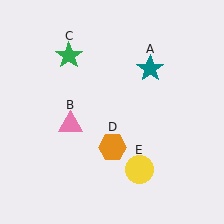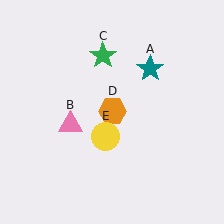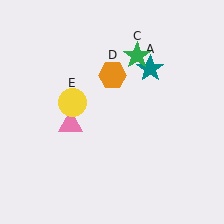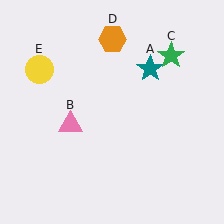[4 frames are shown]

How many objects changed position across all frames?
3 objects changed position: green star (object C), orange hexagon (object D), yellow circle (object E).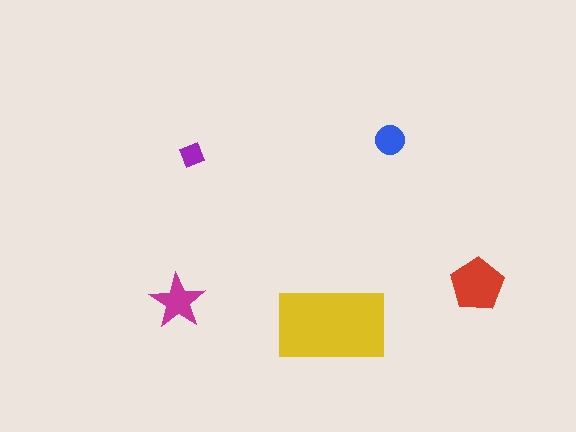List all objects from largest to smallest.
The yellow rectangle, the red pentagon, the magenta star, the blue circle, the purple diamond.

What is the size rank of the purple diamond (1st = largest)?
5th.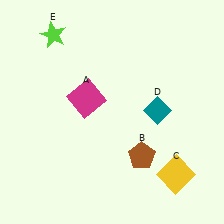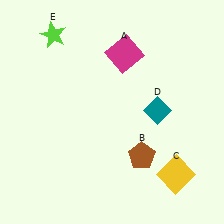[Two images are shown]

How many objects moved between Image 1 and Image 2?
1 object moved between the two images.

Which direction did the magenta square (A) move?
The magenta square (A) moved up.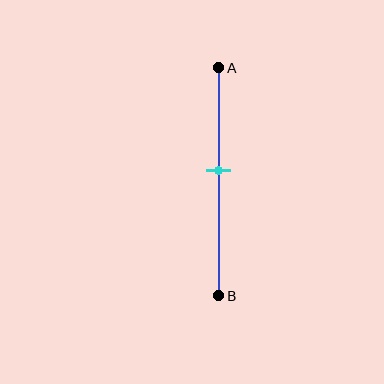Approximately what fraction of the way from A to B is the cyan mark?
The cyan mark is approximately 45% of the way from A to B.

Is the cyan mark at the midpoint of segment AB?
No, the mark is at about 45% from A, not at the 50% midpoint.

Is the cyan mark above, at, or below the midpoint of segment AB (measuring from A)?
The cyan mark is above the midpoint of segment AB.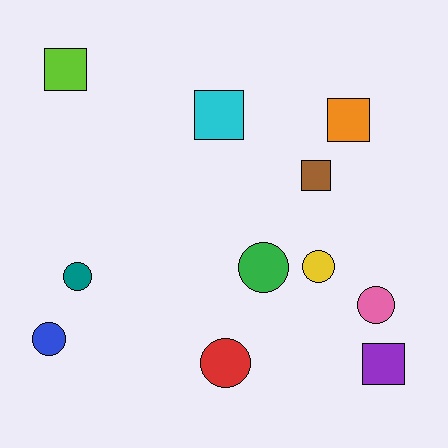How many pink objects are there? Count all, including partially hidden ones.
There is 1 pink object.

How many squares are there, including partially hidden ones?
There are 5 squares.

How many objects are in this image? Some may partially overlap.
There are 11 objects.